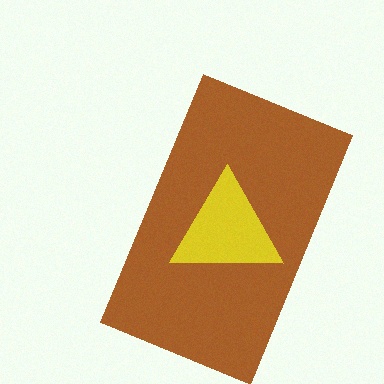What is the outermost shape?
The brown rectangle.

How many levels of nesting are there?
2.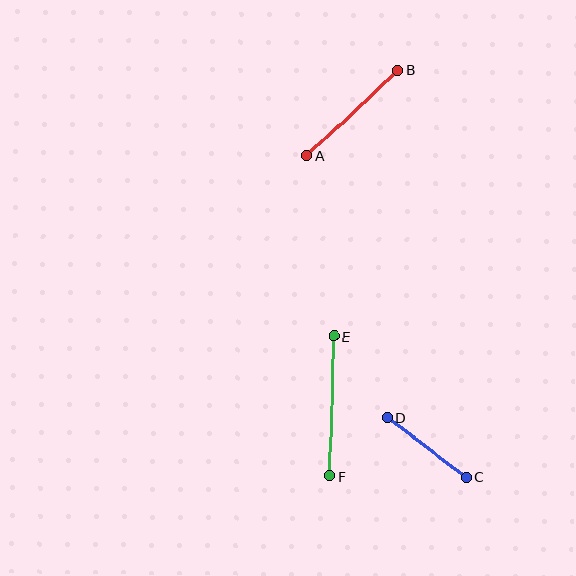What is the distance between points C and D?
The distance is approximately 99 pixels.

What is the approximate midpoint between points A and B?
The midpoint is at approximately (353, 113) pixels.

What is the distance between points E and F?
The distance is approximately 140 pixels.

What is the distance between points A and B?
The distance is approximately 125 pixels.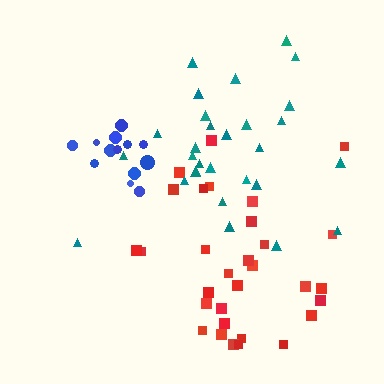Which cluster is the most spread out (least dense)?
Teal.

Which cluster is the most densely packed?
Blue.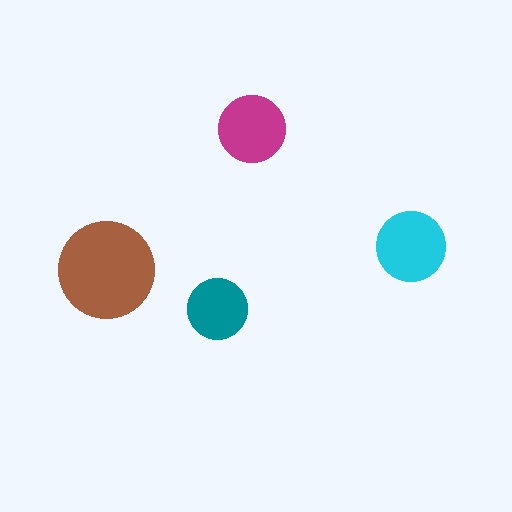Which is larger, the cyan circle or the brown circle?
The brown one.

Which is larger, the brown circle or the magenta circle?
The brown one.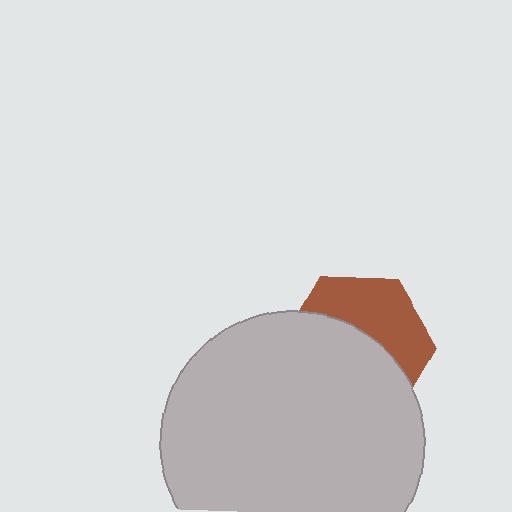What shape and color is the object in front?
The object in front is a light gray circle.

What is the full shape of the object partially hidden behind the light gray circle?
The partially hidden object is a brown hexagon.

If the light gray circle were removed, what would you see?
You would see the complete brown hexagon.